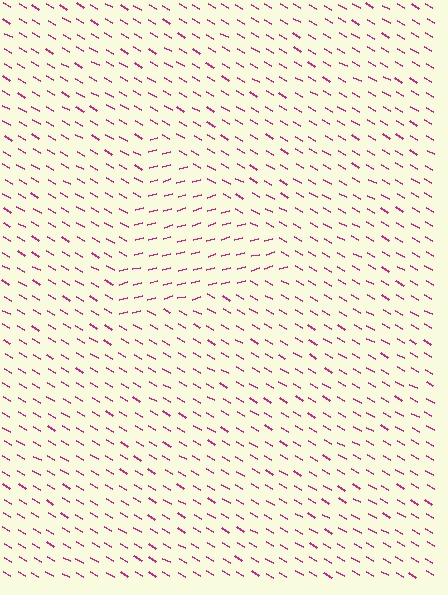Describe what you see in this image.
The image is filled with small magenta line segments. A triangle region in the image has lines oriented differently from the surrounding lines, creating a visible texture boundary.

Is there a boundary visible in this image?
Yes, there is a texture boundary formed by a change in line orientation.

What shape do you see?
I see a triangle.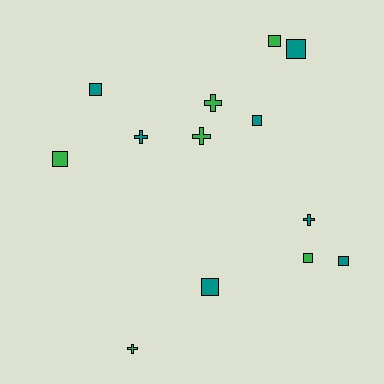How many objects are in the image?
There are 13 objects.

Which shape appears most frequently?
Square, with 8 objects.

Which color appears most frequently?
Teal, with 7 objects.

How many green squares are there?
There are 3 green squares.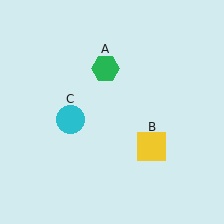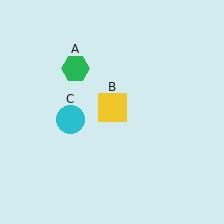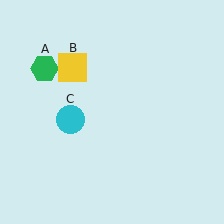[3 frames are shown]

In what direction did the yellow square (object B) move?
The yellow square (object B) moved up and to the left.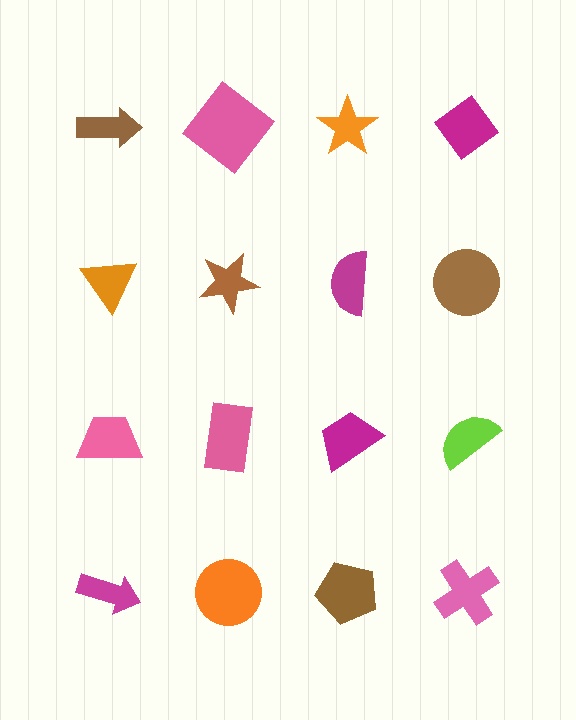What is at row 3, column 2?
A pink rectangle.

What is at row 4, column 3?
A brown pentagon.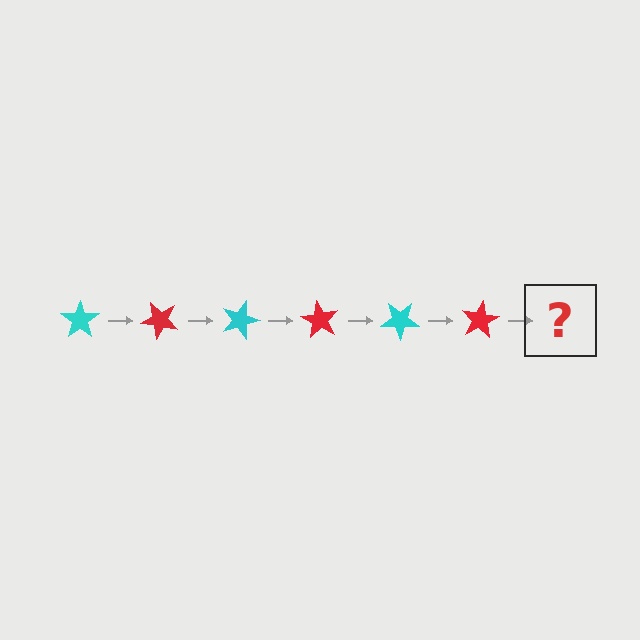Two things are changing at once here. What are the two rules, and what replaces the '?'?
The two rules are that it rotates 45 degrees each step and the color cycles through cyan and red. The '?' should be a cyan star, rotated 270 degrees from the start.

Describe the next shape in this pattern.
It should be a cyan star, rotated 270 degrees from the start.